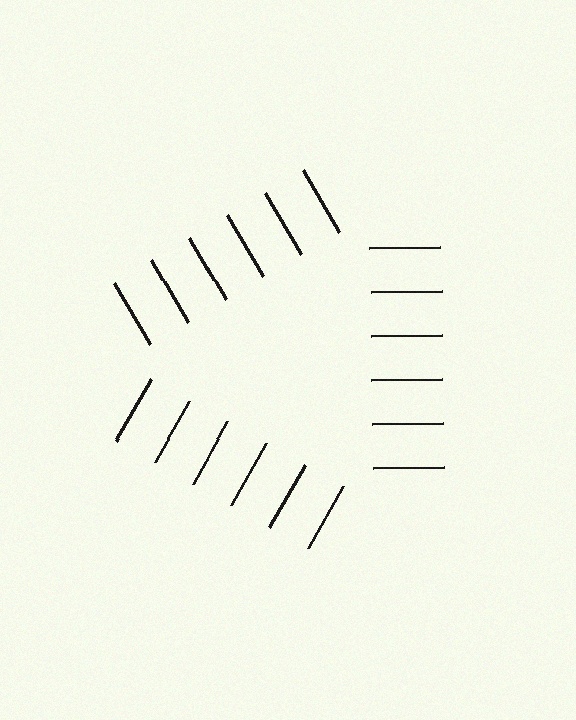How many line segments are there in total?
18 — 6 along each of the 3 edges.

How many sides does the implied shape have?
3 sides — the line-ends trace a triangle.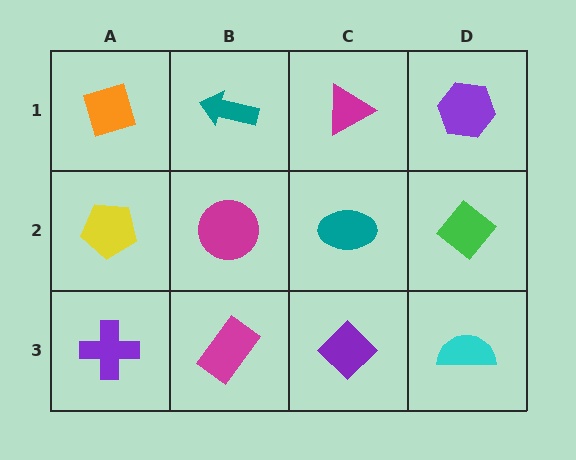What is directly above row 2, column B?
A teal arrow.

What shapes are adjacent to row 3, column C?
A teal ellipse (row 2, column C), a magenta rectangle (row 3, column B), a cyan semicircle (row 3, column D).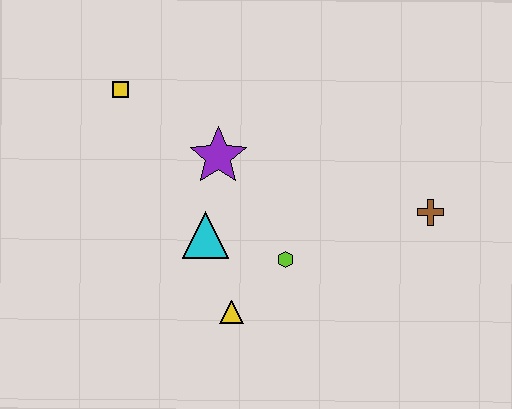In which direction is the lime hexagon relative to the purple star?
The lime hexagon is below the purple star.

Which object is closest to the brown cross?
The lime hexagon is closest to the brown cross.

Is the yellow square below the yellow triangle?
No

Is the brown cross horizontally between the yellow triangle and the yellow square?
No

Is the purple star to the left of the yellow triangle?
Yes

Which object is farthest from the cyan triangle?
The brown cross is farthest from the cyan triangle.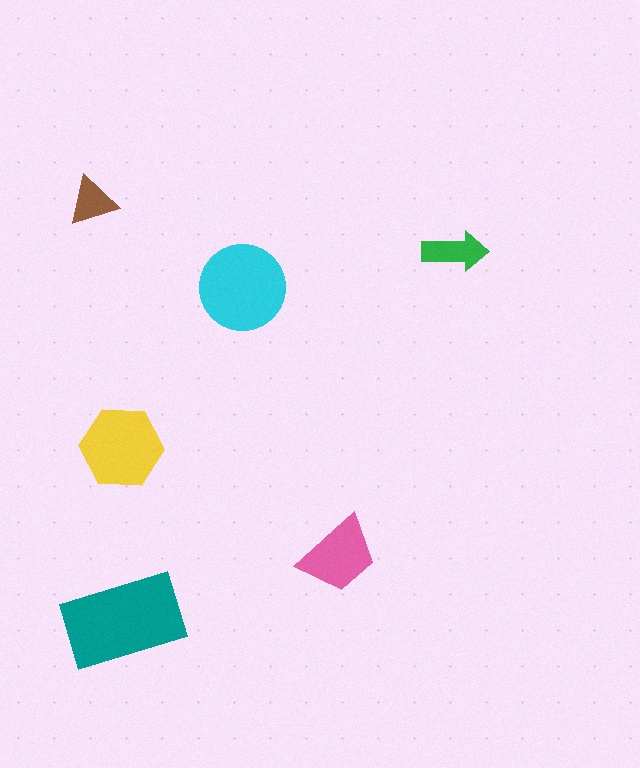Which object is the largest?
The teal rectangle.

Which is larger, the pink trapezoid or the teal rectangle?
The teal rectangle.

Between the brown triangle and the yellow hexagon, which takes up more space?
The yellow hexagon.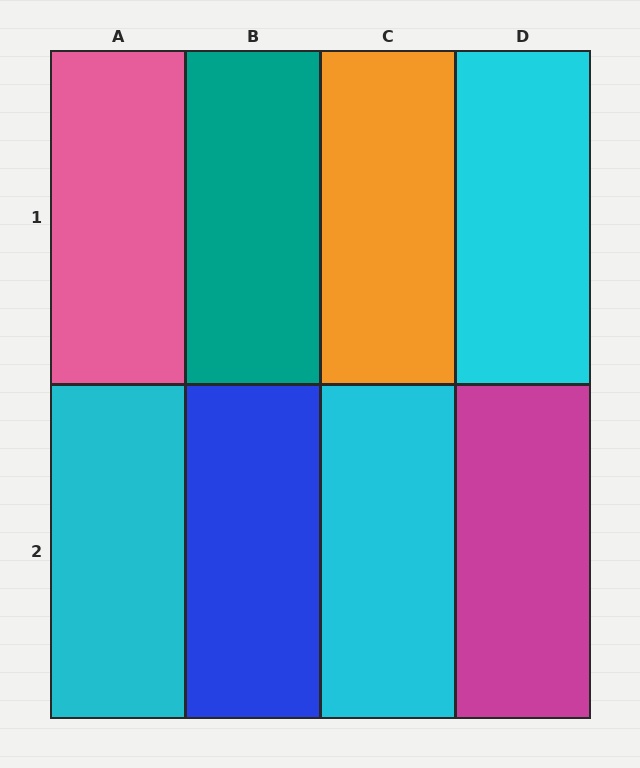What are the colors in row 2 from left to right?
Cyan, blue, cyan, magenta.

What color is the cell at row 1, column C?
Orange.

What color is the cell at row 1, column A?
Pink.